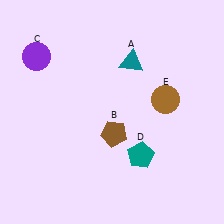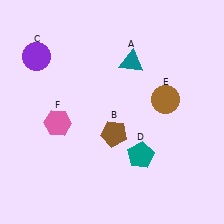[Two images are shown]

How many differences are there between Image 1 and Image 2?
There is 1 difference between the two images.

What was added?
A pink hexagon (F) was added in Image 2.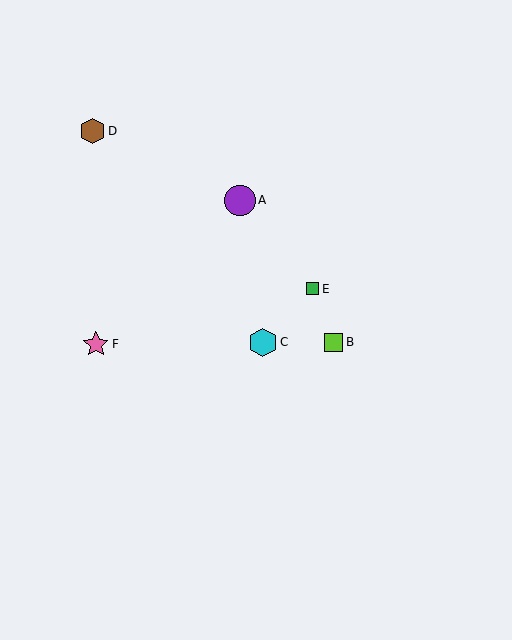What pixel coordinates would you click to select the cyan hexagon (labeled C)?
Click at (263, 342) to select the cyan hexagon C.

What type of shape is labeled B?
Shape B is a lime square.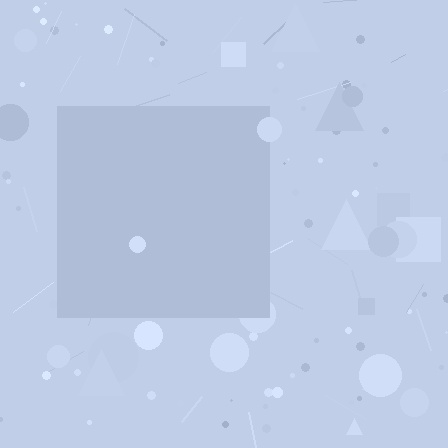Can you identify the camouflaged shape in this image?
The camouflaged shape is a square.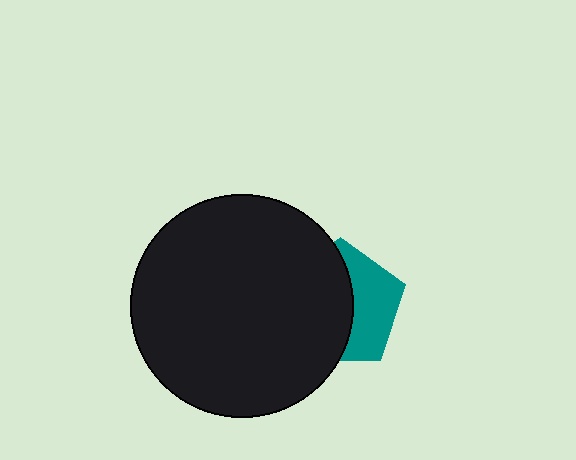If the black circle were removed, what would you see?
You would see the complete teal pentagon.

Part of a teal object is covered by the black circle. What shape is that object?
It is a pentagon.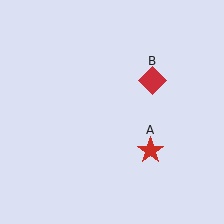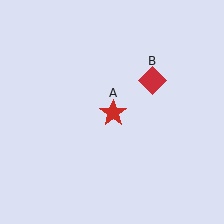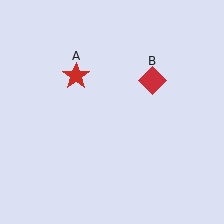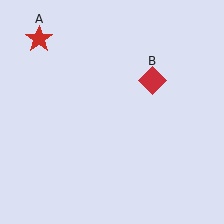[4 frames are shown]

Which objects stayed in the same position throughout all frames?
Red diamond (object B) remained stationary.